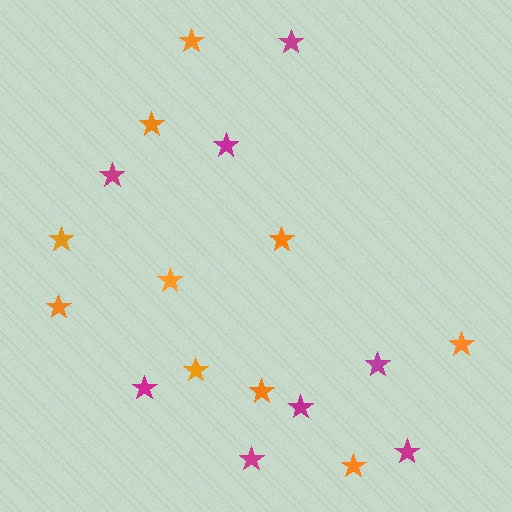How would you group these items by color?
There are 2 groups: one group of orange stars (10) and one group of magenta stars (8).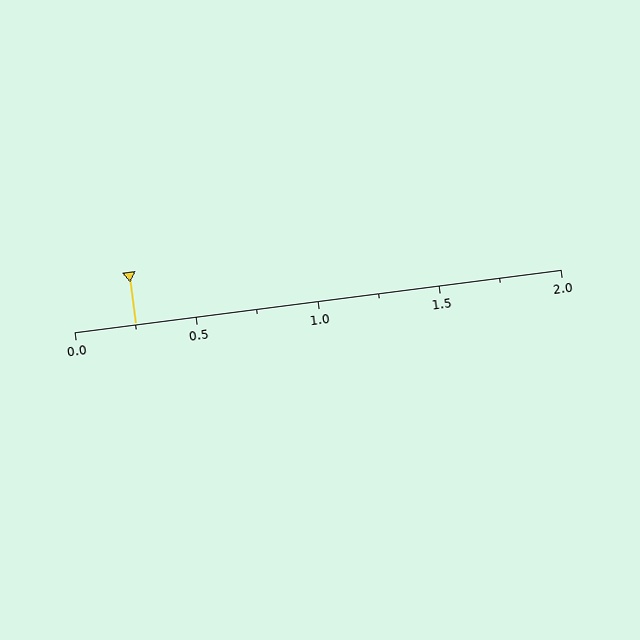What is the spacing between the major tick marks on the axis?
The major ticks are spaced 0.5 apart.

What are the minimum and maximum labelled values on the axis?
The axis runs from 0.0 to 2.0.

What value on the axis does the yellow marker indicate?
The marker indicates approximately 0.25.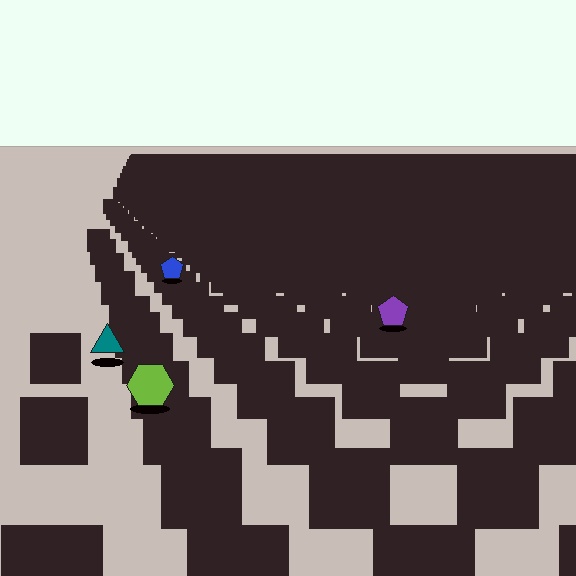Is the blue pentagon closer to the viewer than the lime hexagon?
No. The lime hexagon is closer — you can tell from the texture gradient: the ground texture is coarser near it.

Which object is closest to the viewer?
The lime hexagon is closest. The texture marks near it are larger and more spread out.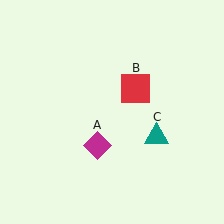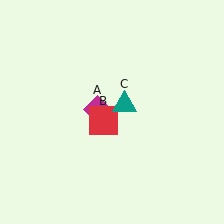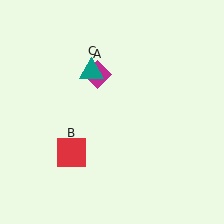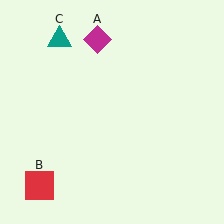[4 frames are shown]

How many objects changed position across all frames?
3 objects changed position: magenta diamond (object A), red square (object B), teal triangle (object C).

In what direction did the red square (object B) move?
The red square (object B) moved down and to the left.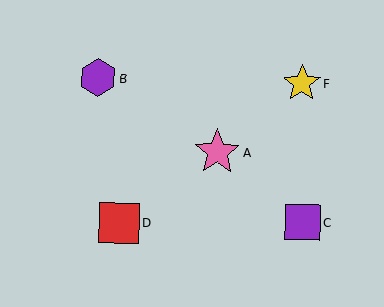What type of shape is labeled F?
Shape F is a yellow star.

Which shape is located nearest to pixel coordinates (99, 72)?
The purple hexagon (labeled B) at (98, 78) is nearest to that location.